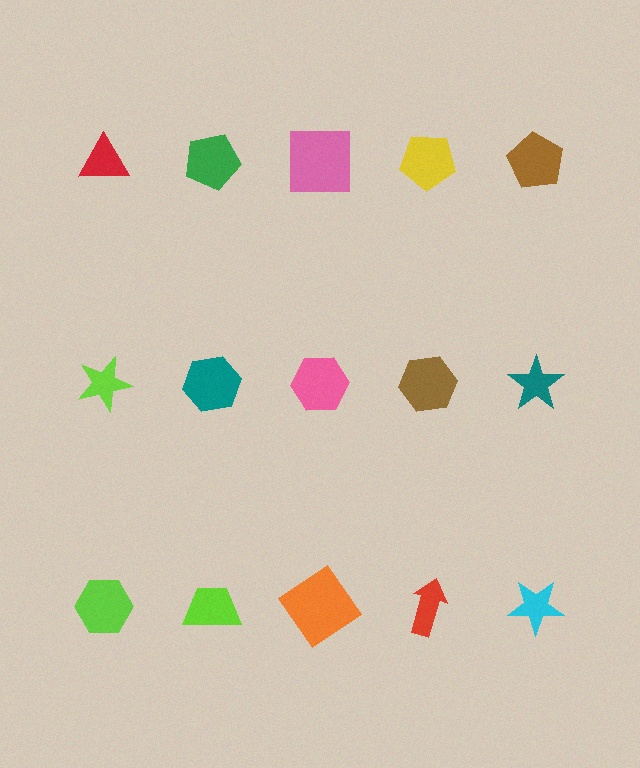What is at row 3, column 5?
A cyan star.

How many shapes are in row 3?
5 shapes.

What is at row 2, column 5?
A teal star.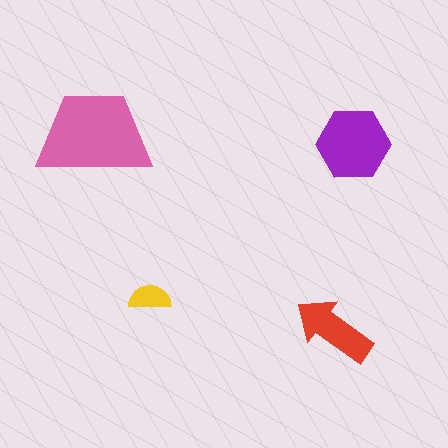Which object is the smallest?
The yellow semicircle.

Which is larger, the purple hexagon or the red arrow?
The purple hexagon.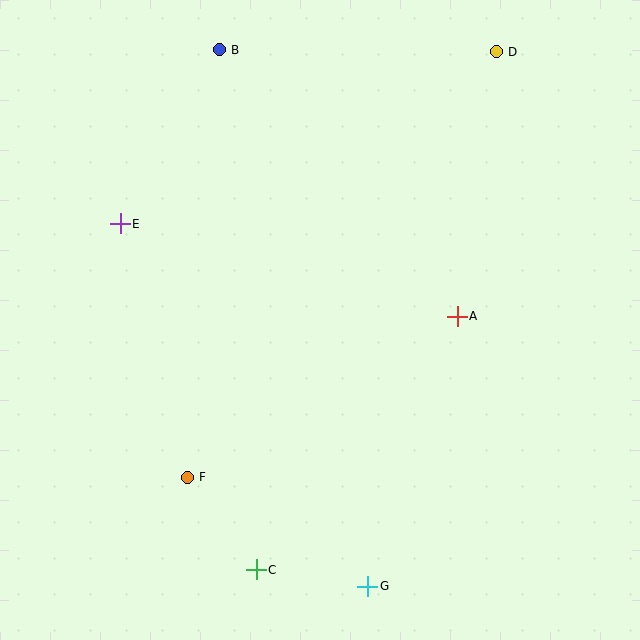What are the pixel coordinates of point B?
Point B is at (219, 50).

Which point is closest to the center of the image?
Point A at (457, 316) is closest to the center.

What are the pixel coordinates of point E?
Point E is at (120, 224).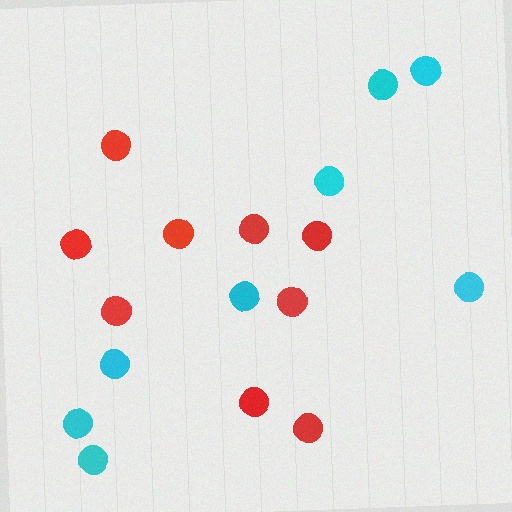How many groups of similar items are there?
There are 2 groups: one group of red circles (9) and one group of cyan circles (8).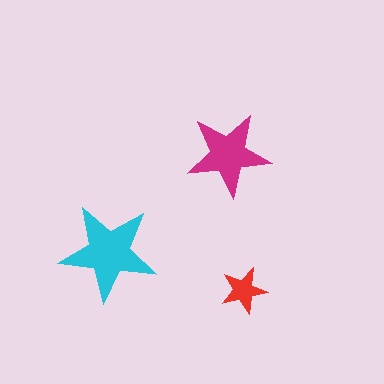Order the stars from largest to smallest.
the cyan one, the magenta one, the red one.